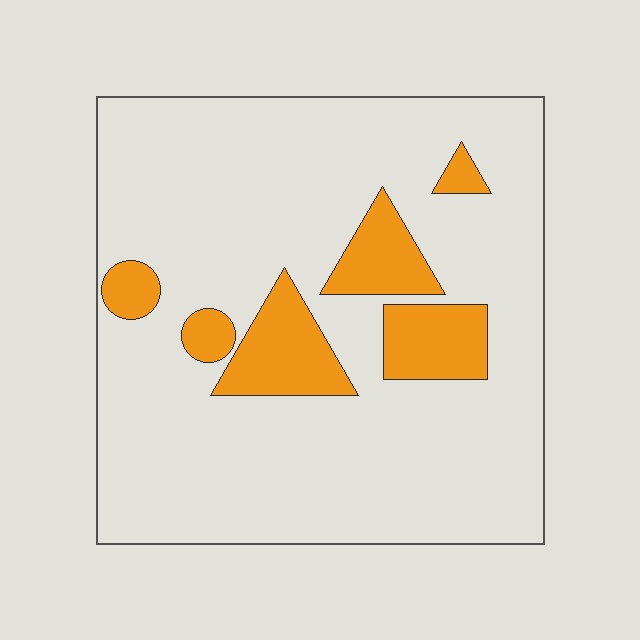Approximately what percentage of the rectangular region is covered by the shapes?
Approximately 15%.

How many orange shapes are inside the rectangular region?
6.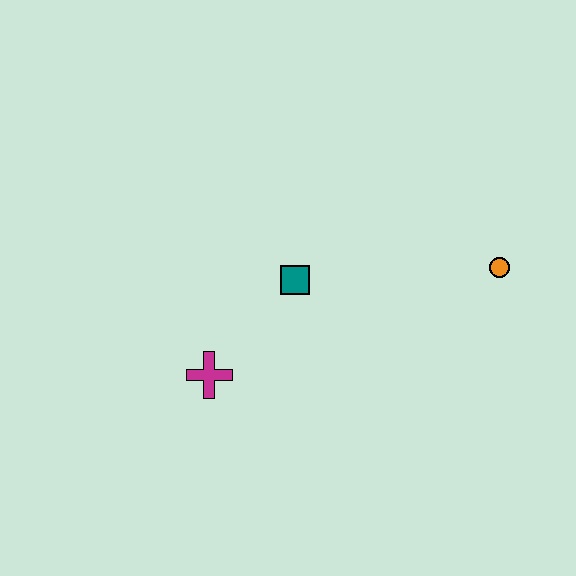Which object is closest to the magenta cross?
The teal square is closest to the magenta cross.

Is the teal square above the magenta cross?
Yes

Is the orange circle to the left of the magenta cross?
No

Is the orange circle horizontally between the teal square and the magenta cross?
No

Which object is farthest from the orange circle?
The magenta cross is farthest from the orange circle.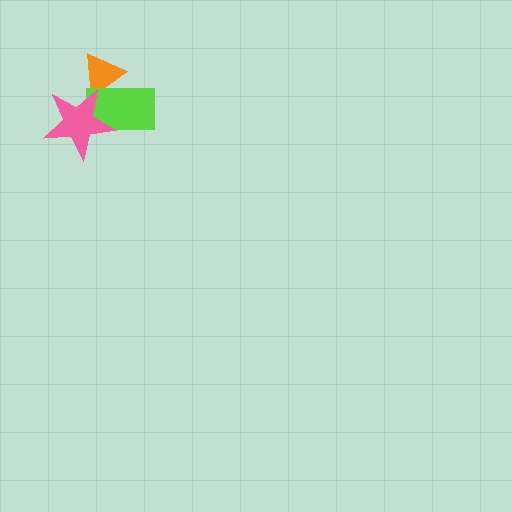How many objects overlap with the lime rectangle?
2 objects overlap with the lime rectangle.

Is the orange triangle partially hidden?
Yes, it is partially covered by another shape.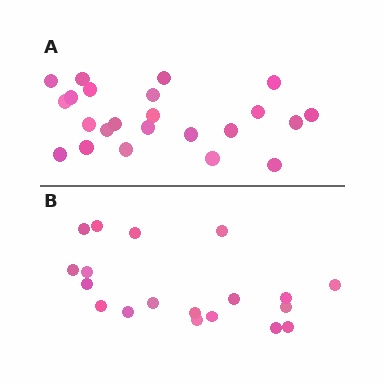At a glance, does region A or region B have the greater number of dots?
Region A (the top region) has more dots.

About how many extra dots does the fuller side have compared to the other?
Region A has about 4 more dots than region B.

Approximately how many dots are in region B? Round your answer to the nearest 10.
About 20 dots. (The exact count is 19, which rounds to 20.)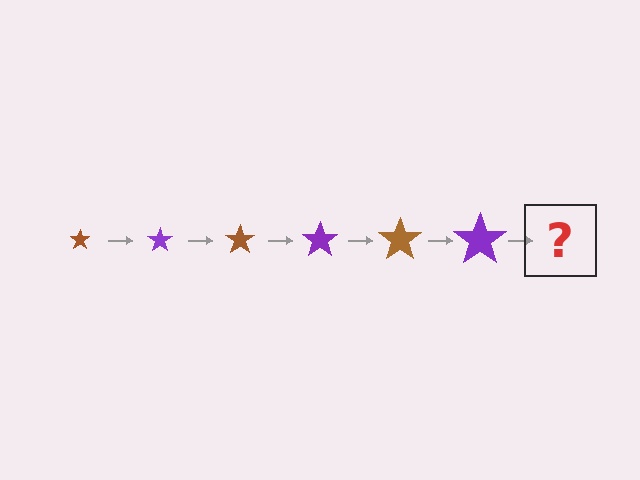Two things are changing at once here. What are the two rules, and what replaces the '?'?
The two rules are that the star grows larger each step and the color cycles through brown and purple. The '?' should be a brown star, larger than the previous one.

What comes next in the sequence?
The next element should be a brown star, larger than the previous one.